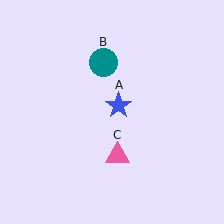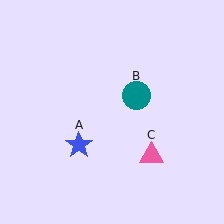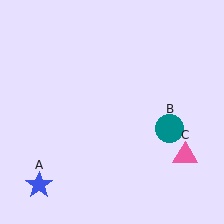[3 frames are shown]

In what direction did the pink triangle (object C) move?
The pink triangle (object C) moved right.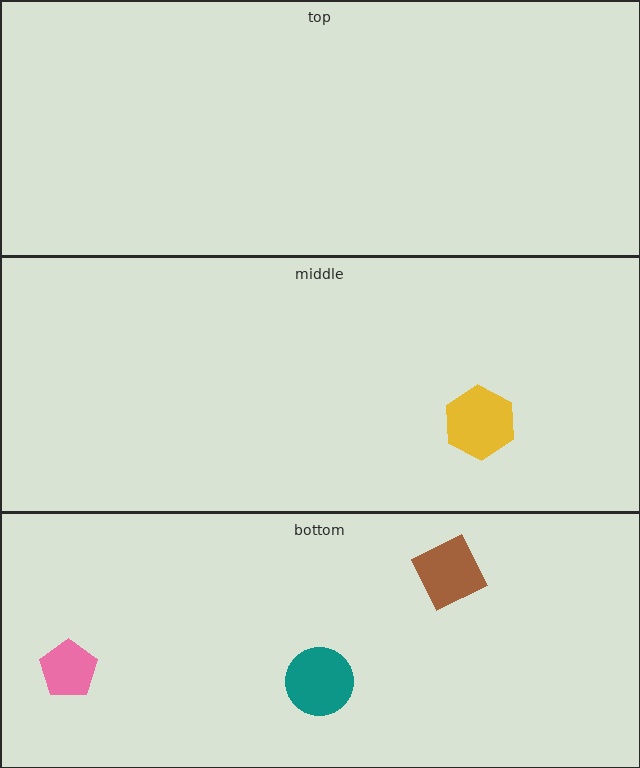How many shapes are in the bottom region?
3.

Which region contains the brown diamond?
The bottom region.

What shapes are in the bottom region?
The brown diamond, the pink pentagon, the teal circle.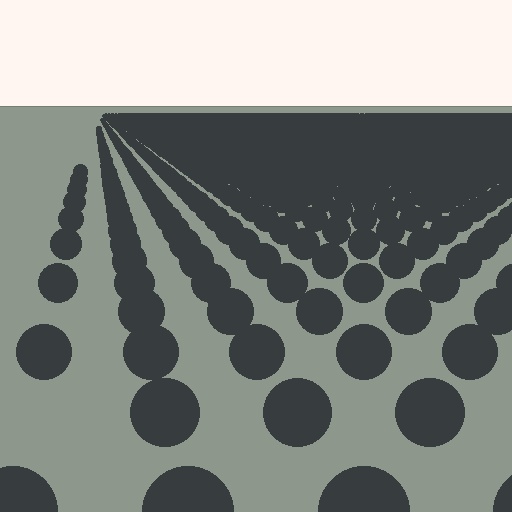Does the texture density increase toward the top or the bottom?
Density increases toward the top.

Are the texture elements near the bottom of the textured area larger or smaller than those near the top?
Larger. Near the bottom, elements are closer to the viewer and appear at a bigger on-screen size.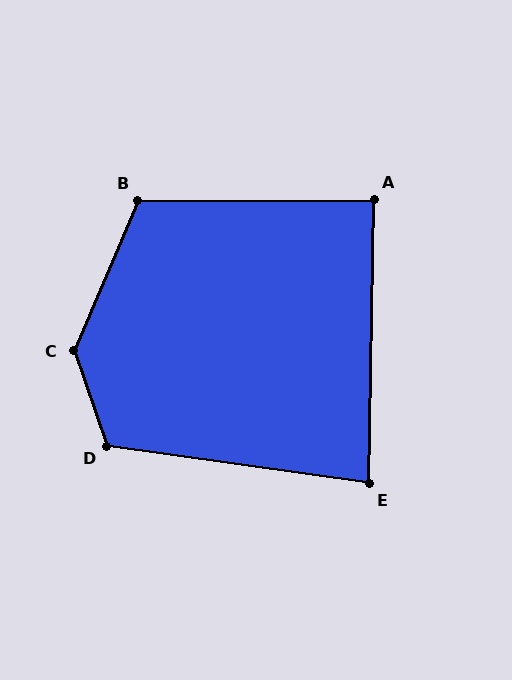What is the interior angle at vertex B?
Approximately 113 degrees (obtuse).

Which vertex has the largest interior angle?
C, at approximately 137 degrees.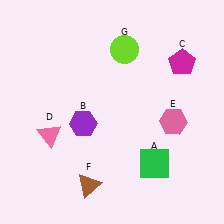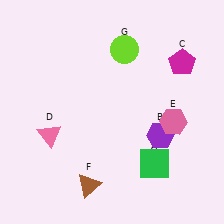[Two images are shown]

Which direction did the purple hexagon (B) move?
The purple hexagon (B) moved right.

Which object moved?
The purple hexagon (B) moved right.